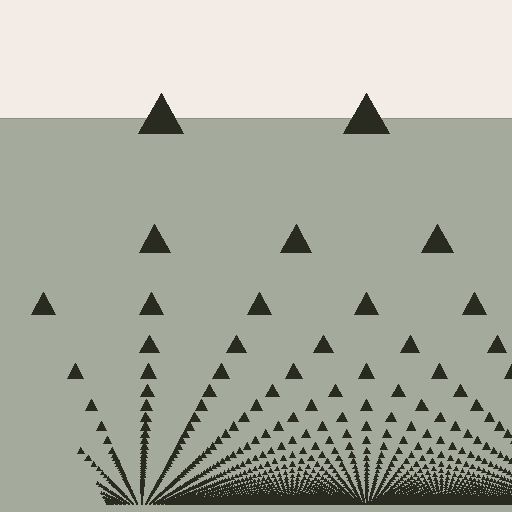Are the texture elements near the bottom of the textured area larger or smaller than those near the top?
Smaller. The gradient is inverted — elements near the bottom are smaller and denser.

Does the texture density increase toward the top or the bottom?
Density increases toward the bottom.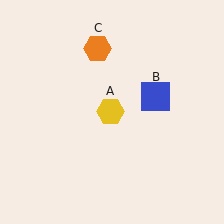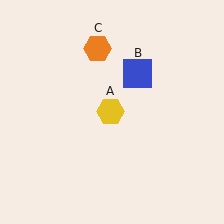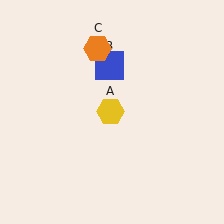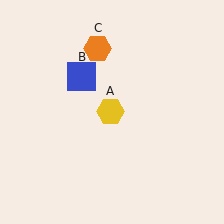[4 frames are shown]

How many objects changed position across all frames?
1 object changed position: blue square (object B).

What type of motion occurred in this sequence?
The blue square (object B) rotated counterclockwise around the center of the scene.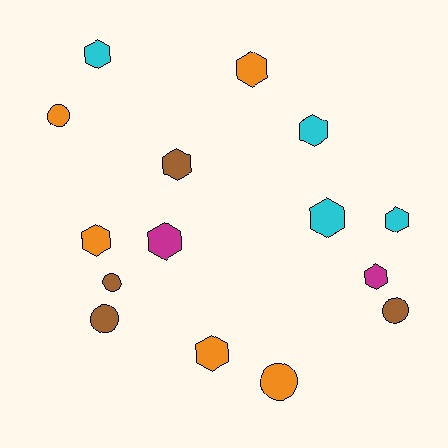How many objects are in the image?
There are 15 objects.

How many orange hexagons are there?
There are 3 orange hexagons.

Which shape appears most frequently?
Hexagon, with 10 objects.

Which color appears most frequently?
Orange, with 5 objects.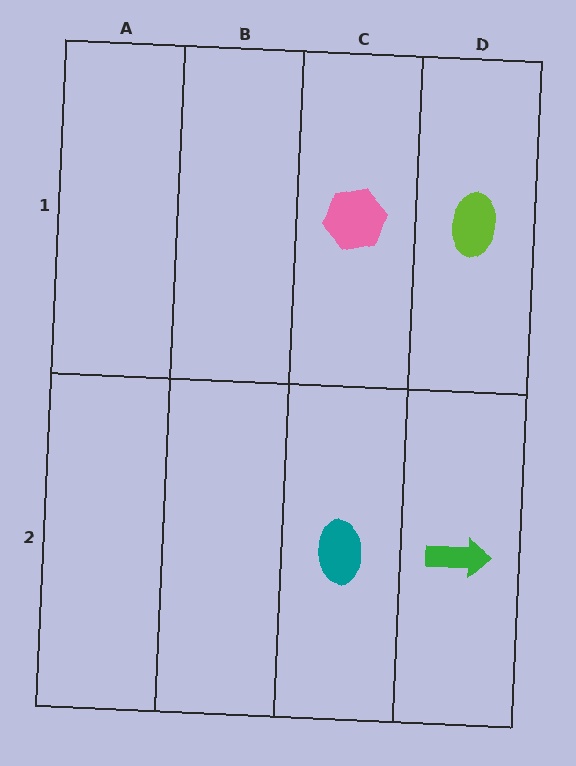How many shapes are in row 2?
2 shapes.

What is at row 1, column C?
A pink hexagon.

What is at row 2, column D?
A green arrow.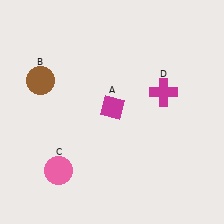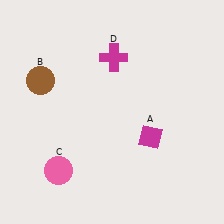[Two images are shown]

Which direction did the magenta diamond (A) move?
The magenta diamond (A) moved right.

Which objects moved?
The objects that moved are: the magenta diamond (A), the magenta cross (D).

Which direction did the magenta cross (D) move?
The magenta cross (D) moved left.